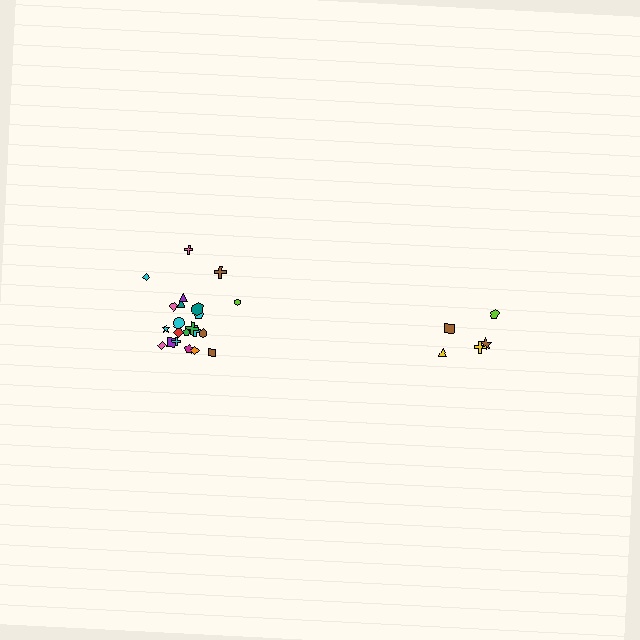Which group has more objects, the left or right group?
The left group.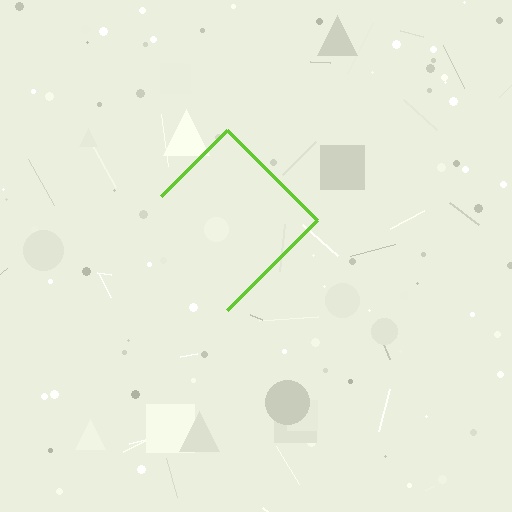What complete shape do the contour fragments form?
The contour fragments form a diamond.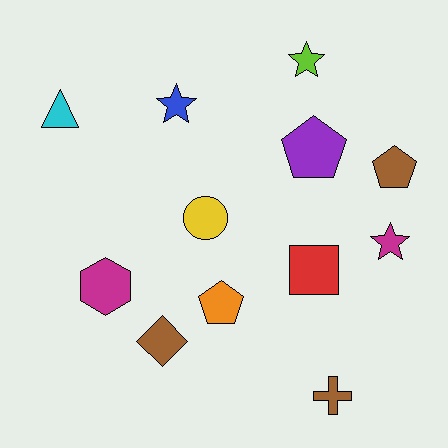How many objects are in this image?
There are 12 objects.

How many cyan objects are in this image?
There is 1 cyan object.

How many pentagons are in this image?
There are 3 pentagons.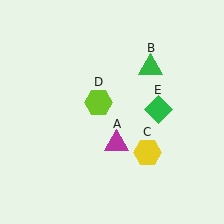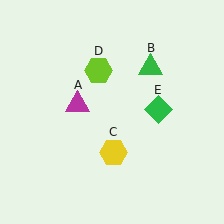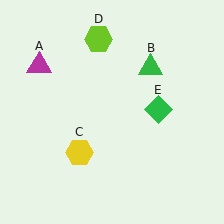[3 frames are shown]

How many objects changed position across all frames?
3 objects changed position: magenta triangle (object A), yellow hexagon (object C), lime hexagon (object D).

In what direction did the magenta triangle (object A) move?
The magenta triangle (object A) moved up and to the left.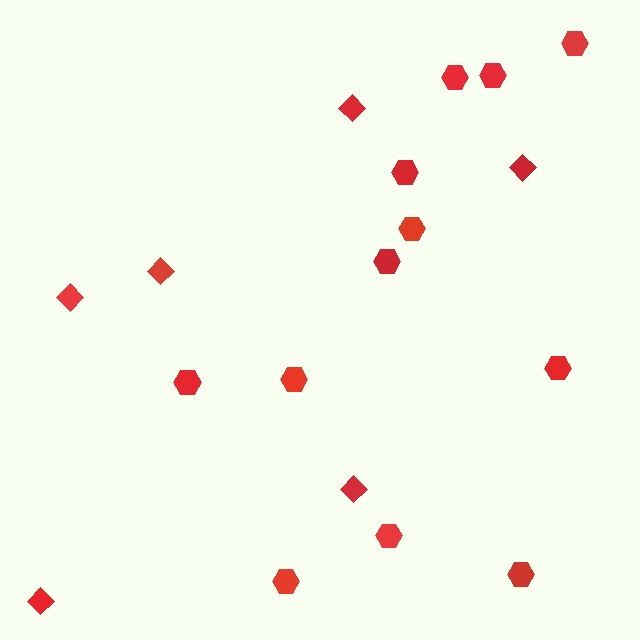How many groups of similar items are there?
There are 2 groups: one group of hexagons (12) and one group of diamonds (6).